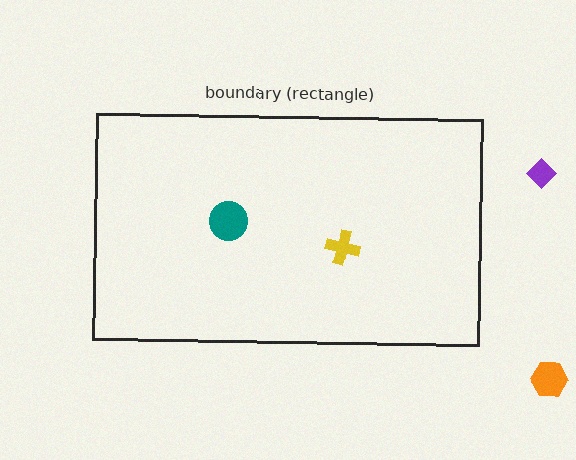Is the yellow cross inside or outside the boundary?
Inside.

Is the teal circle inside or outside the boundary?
Inside.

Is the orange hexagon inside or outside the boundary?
Outside.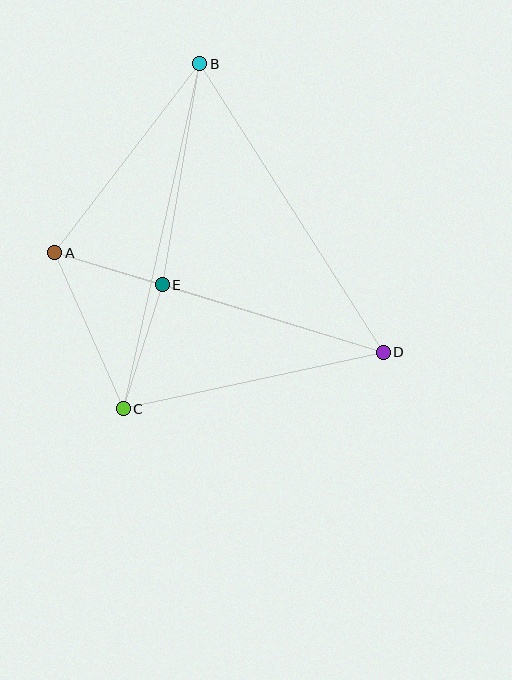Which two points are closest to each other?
Points A and E are closest to each other.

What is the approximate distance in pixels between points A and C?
The distance between A and C is approximately 170 pixels.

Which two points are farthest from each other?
Points B and C are farthest from each other.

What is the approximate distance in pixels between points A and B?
The distance between A and B is approximately 238 pixels.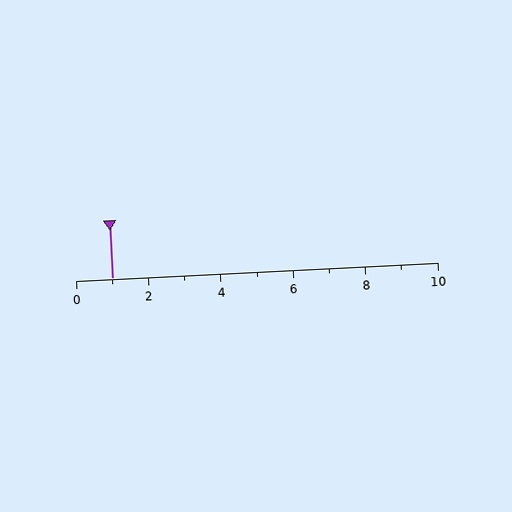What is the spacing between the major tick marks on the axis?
The major ticks are spaced 2 apart.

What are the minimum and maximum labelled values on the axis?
The axis runs from 0 to 10.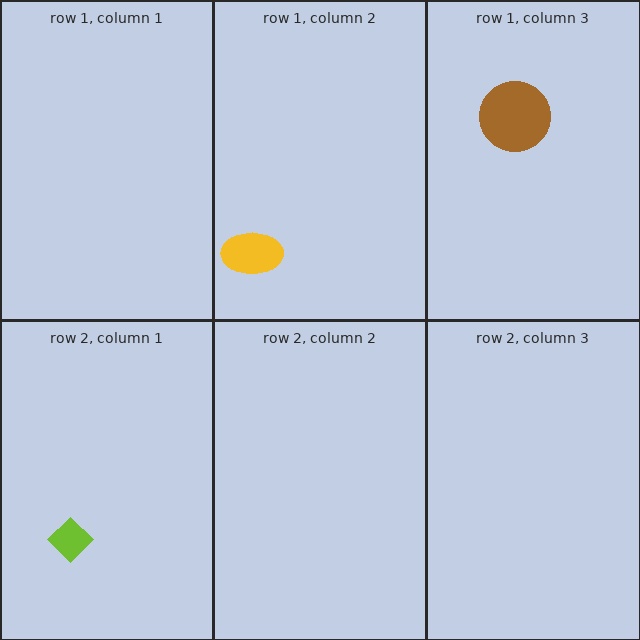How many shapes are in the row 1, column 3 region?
1.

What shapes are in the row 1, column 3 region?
The brown circle.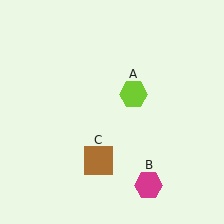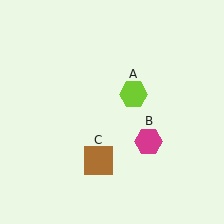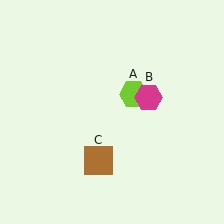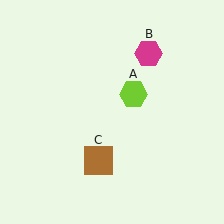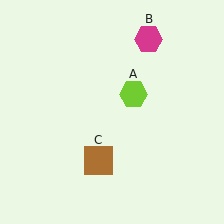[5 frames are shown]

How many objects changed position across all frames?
1 object changed position: magenta hexagon (object B).